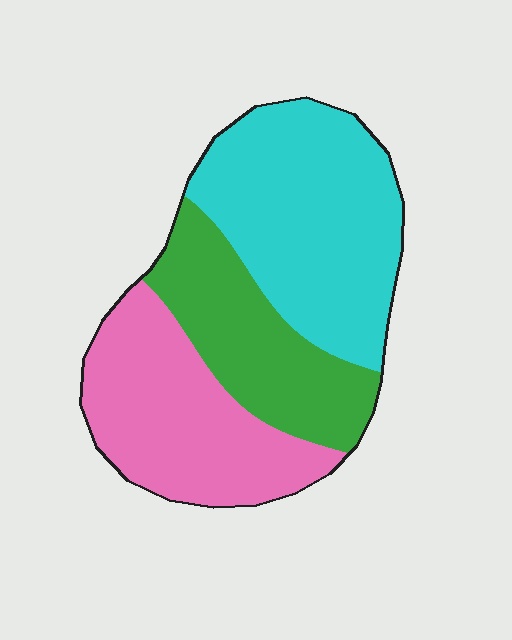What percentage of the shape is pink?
Pink covers around 30% of the shape.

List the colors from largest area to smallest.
From largest to smallest: cyan, pink, green.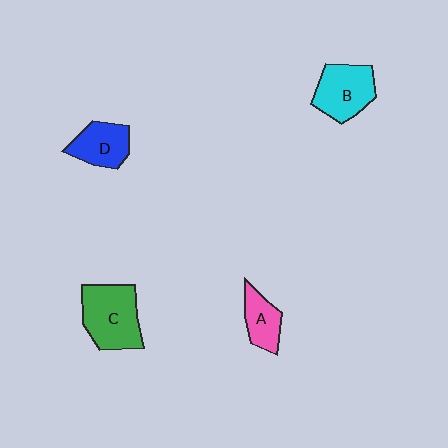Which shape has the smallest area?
Shape A (pink).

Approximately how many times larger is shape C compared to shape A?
Approximately 1.9 times.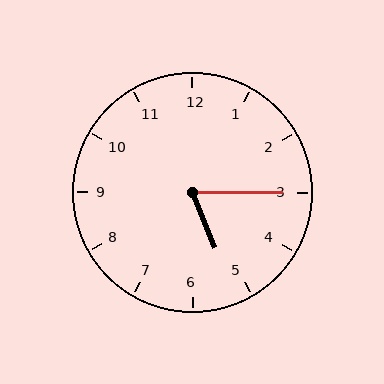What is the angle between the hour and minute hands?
Approximately 68 degrees.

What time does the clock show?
5:15.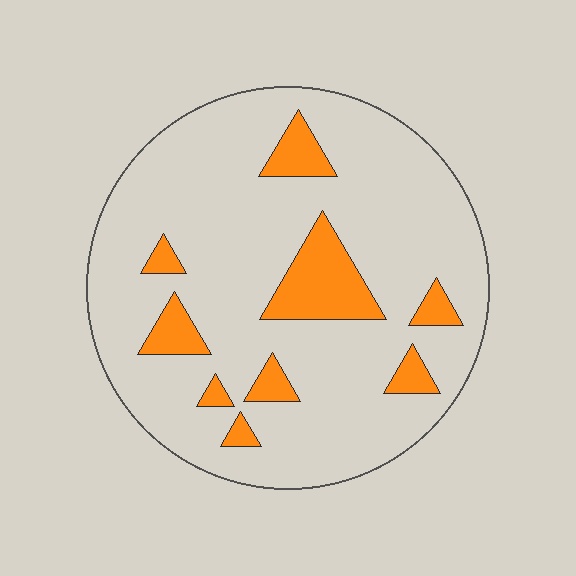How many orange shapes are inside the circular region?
9.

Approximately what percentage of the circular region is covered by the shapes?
Approximately 15%.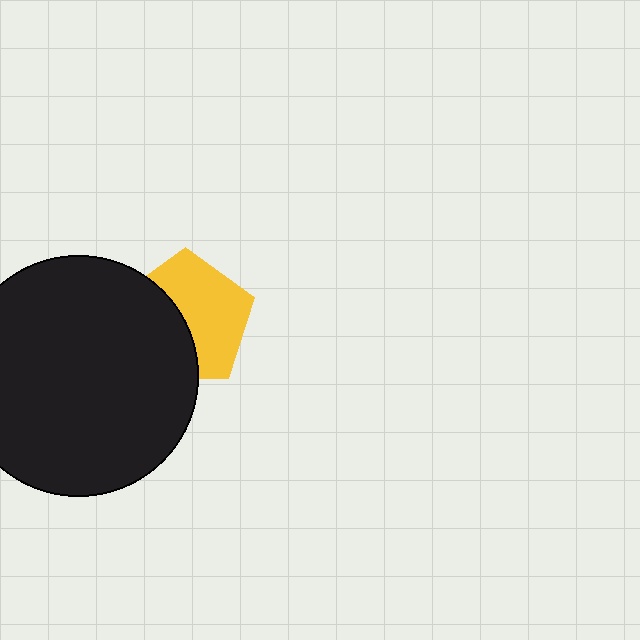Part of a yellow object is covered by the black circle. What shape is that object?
It is a pentagon.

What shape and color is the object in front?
The object in front is a black circle.